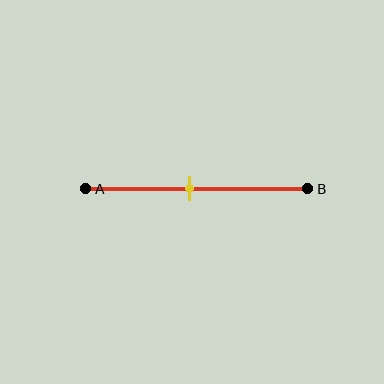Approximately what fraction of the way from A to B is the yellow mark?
The yellow mark is approximately 45% of the way from A to B.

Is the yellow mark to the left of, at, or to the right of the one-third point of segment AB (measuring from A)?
The yellow mark is to the right of the one-third point of segment AB.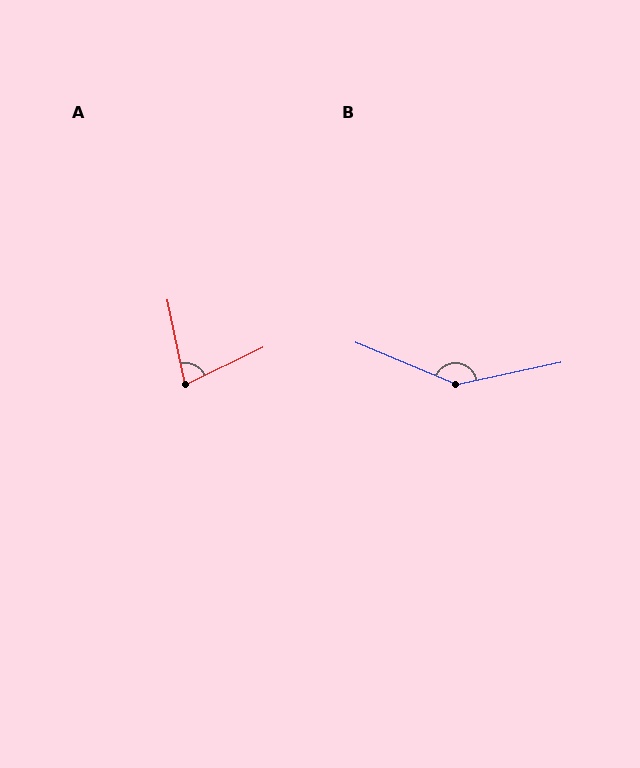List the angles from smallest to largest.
A (76°), B (145°).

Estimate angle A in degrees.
Approximately 76 degrees.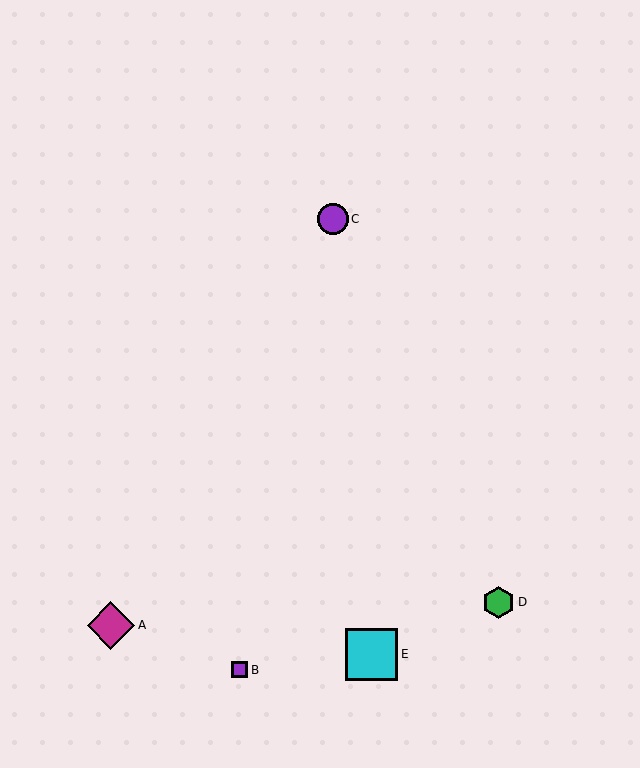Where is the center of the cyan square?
The center of the cyan square is at (372, 654).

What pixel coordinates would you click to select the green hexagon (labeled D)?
Click at (498, 602) to select the green hexagon D.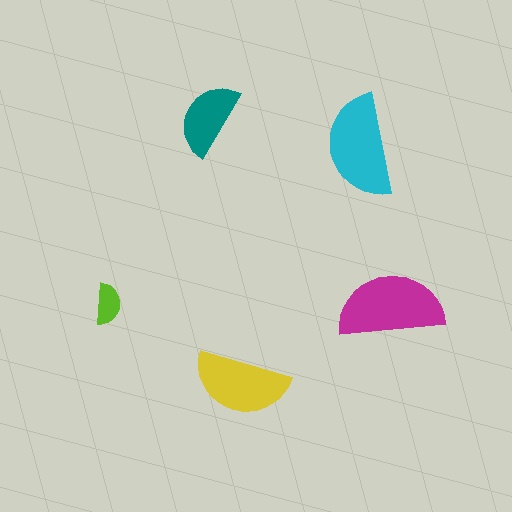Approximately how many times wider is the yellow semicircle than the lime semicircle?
About 2.5 times wider.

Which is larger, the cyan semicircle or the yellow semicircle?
The cyan one.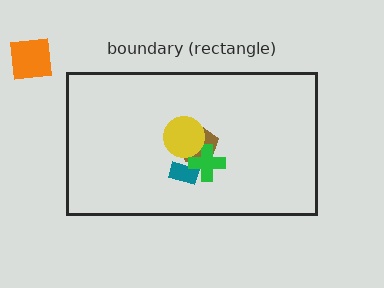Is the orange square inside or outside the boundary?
Outside.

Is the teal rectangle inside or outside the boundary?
Inside.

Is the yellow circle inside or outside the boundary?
Inside.